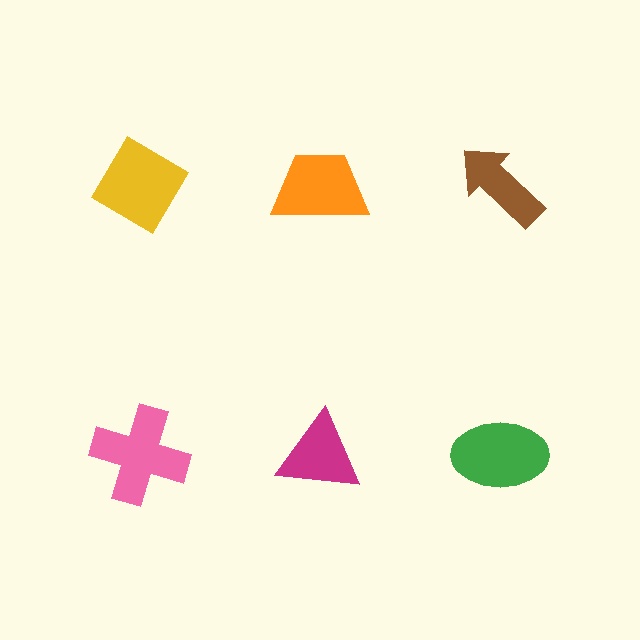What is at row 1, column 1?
A yellow diamond.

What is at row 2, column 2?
A magenta triangle.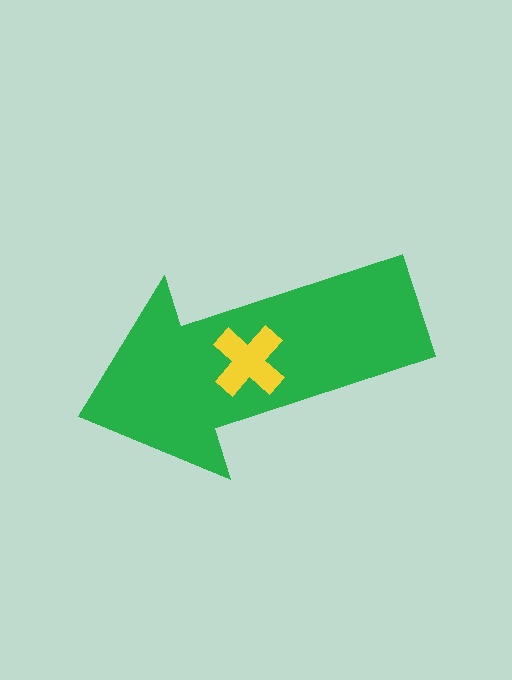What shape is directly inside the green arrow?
The yellow cross.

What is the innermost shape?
The yellow cross.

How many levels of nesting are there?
2.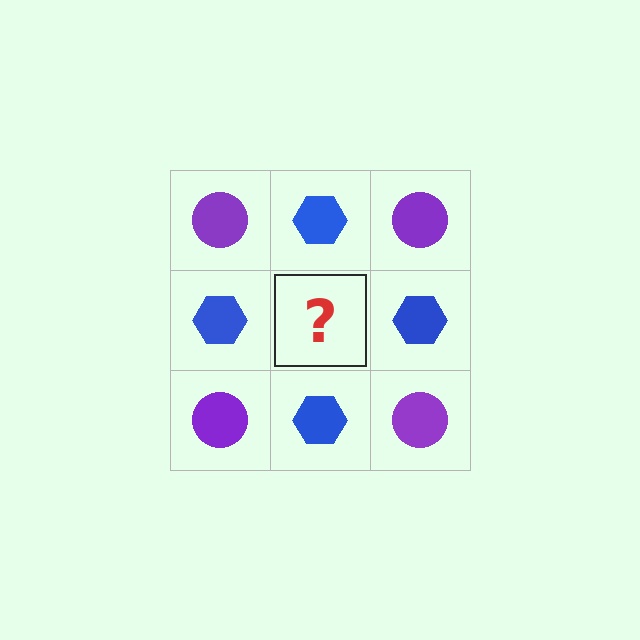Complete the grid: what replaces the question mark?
The question mark should be replaced with a purple circle.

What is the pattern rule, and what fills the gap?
The rule is that it alternates purple circle and blue hexagon in a checkerboard pattern. The gap should be filled with a purple circle.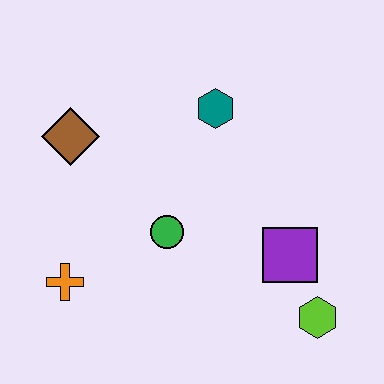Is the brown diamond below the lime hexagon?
No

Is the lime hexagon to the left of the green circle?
No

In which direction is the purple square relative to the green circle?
The purple square is to the right of the green circle.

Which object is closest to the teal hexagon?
The green circle is closest to the teal hexagon.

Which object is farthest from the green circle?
The lime hexagon is farthest from the green circle.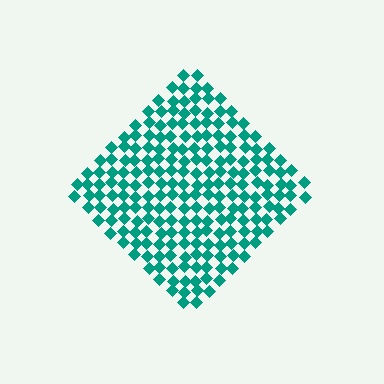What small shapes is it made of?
It is made of small diamonds.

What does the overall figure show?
The overall figure shows a diamond.